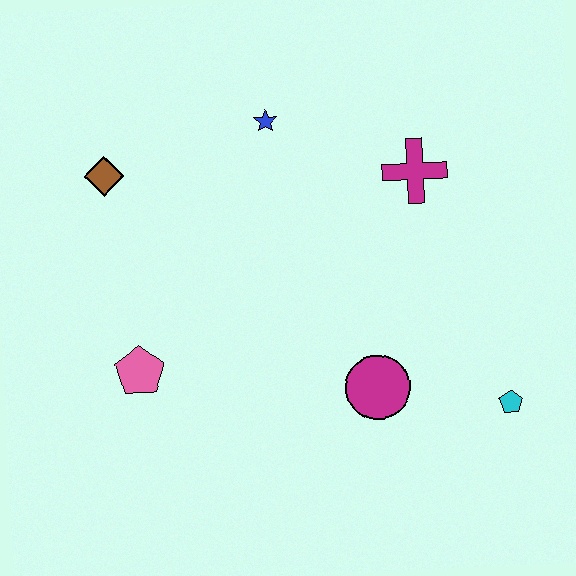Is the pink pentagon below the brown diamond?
Yes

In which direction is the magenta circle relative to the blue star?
The magenta circle is below the blue star.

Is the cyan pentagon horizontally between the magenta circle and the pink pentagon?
No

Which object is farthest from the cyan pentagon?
The brown diamond is farthest from the cyan pentagon.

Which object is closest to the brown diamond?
The blue star is closest to the brown diamond.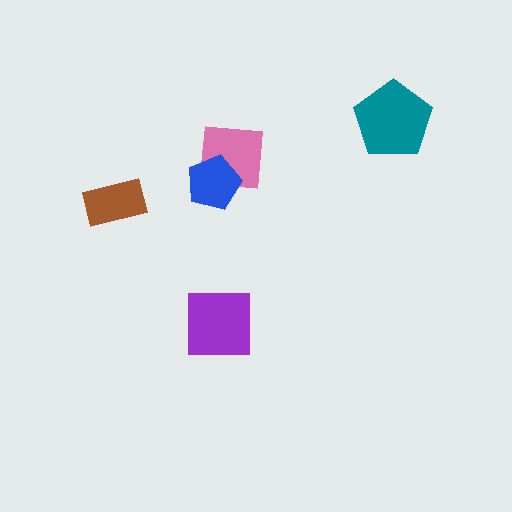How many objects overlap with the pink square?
1 object overlaps with the pink square.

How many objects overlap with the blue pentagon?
1 object overlaps with the blue pentagon.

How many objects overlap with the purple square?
0 objects overlap with the purple square.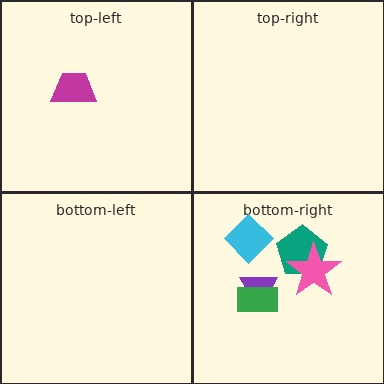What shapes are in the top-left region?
The magenta trapezoid.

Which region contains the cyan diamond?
The bottom-right region.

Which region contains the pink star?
The bottom-right region.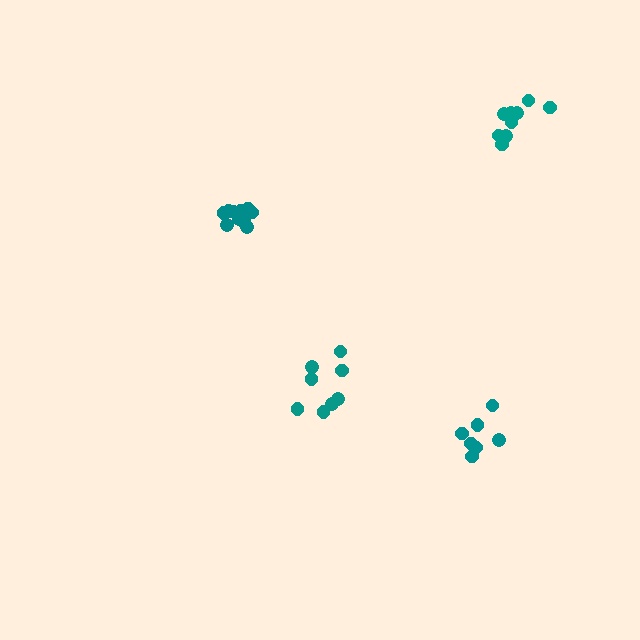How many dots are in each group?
Group 1: 8 dots, Group 2: 9 dots, Group 3: 11 dots, Group 4: 7 dots (35 total).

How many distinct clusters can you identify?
There are 4 distinct clusters.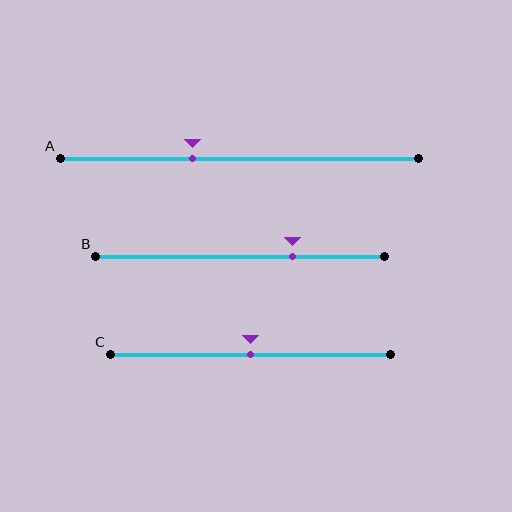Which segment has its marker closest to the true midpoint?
Segment C has its marker closest to the true midpoint.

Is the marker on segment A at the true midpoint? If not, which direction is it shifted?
No, the marker on segment A is shifted to the left by about 13% of the segment length.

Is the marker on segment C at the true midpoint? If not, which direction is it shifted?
Yes, the marker on segment C is at the true midpoint.